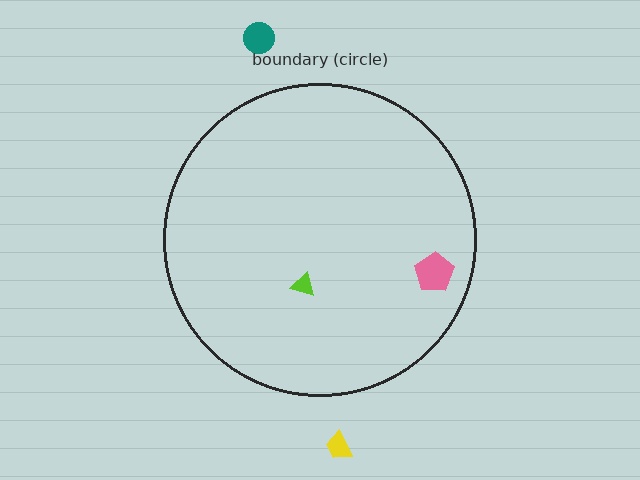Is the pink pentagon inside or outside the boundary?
Inside.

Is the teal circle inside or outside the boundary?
Outside.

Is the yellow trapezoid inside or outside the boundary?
Outside.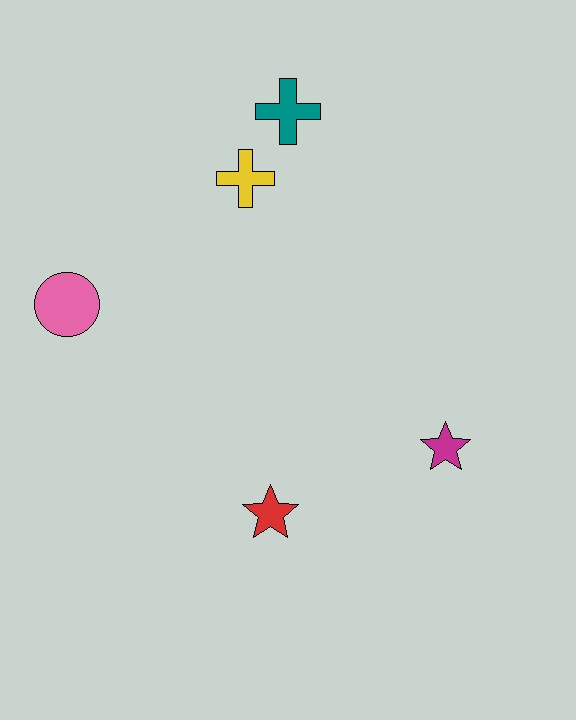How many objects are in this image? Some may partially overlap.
There are 5 objects.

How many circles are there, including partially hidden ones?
There is 1 circle.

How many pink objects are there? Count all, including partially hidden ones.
There is 1 pink object.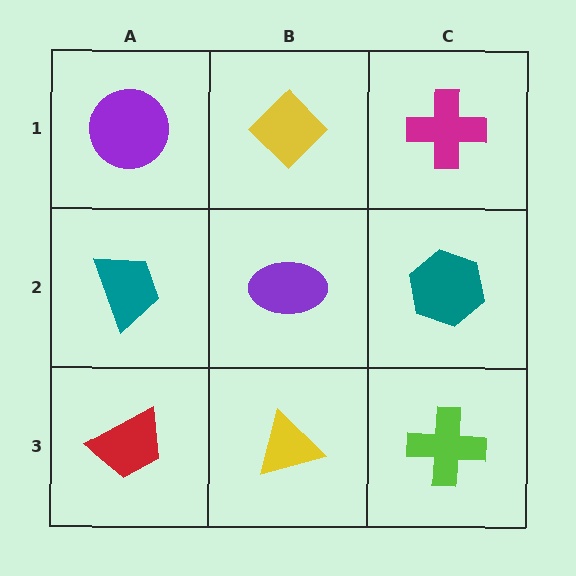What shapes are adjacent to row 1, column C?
A teal hexagon (row 2, column C), a yellow diamond (row 1, column B).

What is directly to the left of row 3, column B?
A red trapezoid.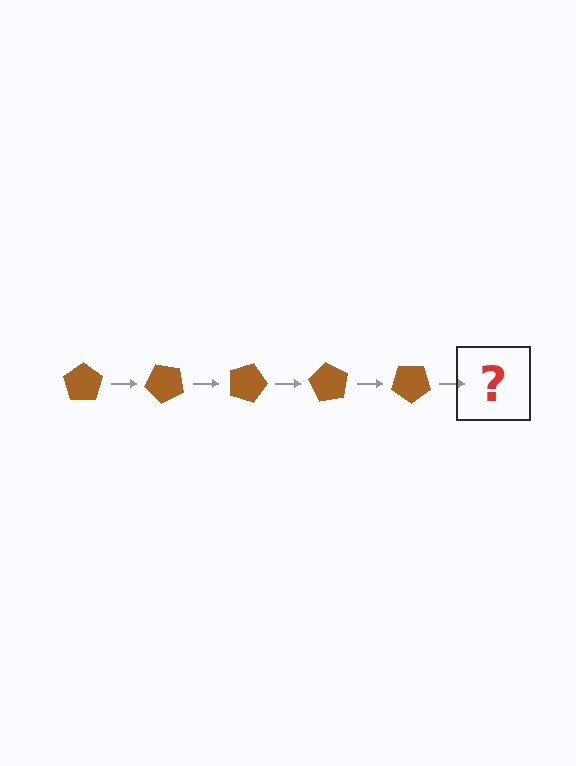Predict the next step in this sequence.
The next step is a brown pentagon rotated 225 degrees.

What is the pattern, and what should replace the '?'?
The pattern is that the pentagon rotates 45 degrees each step. The '?' should be a brown pentagon rotated 225 degrees.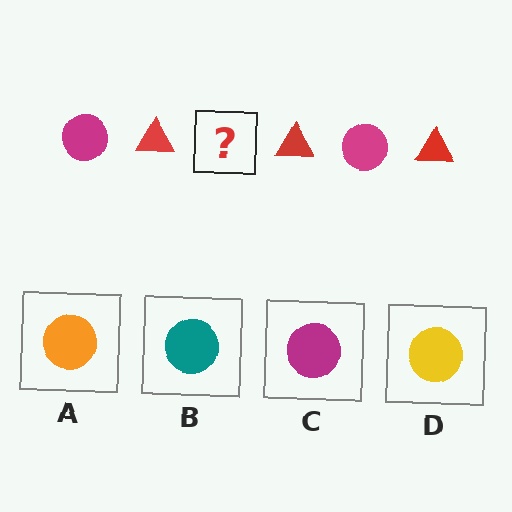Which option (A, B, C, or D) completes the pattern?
C.